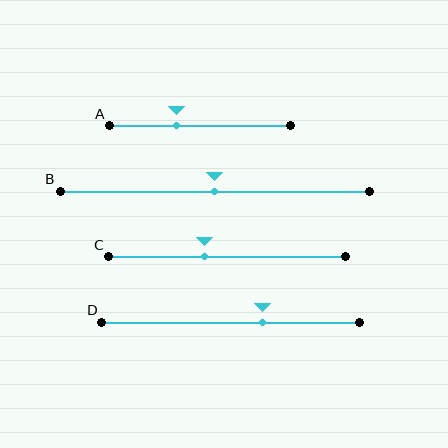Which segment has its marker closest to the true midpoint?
Segment B has its marker closest to the true midpoint.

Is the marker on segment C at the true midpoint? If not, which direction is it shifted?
No, the marker on segment C is shifted to the left by about 10% of the segment length.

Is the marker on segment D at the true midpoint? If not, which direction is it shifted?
No, the marker on segment D is shifted to the right by about 12% of the segment length.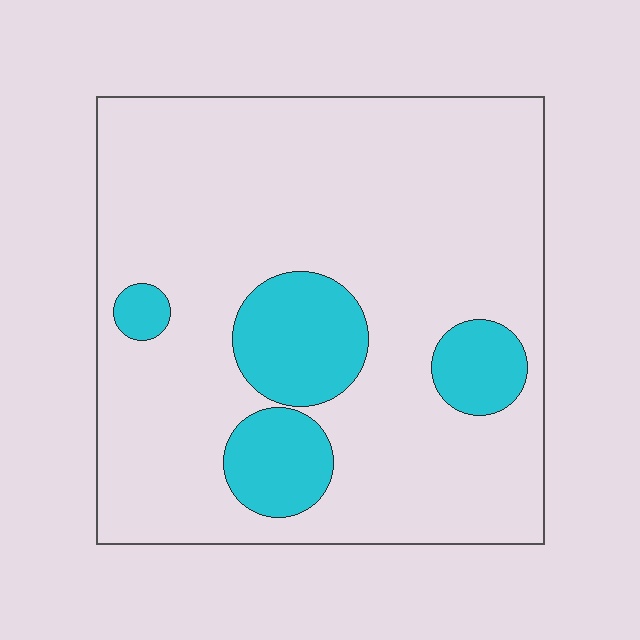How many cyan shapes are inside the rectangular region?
4.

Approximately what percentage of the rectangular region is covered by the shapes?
Approximately 15%.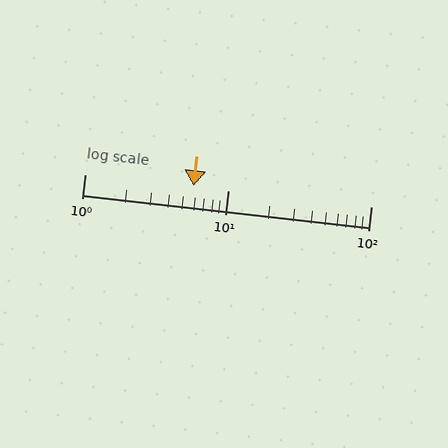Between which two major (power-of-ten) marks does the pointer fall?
The pointer is between 1 and 10.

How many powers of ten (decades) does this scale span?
The scale spans 2 decades, from 1 to 100.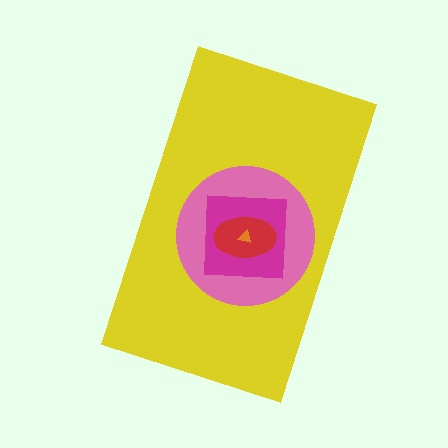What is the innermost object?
The orange triangle.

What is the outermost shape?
The yellow rectangle.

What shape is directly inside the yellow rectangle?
The pink circle.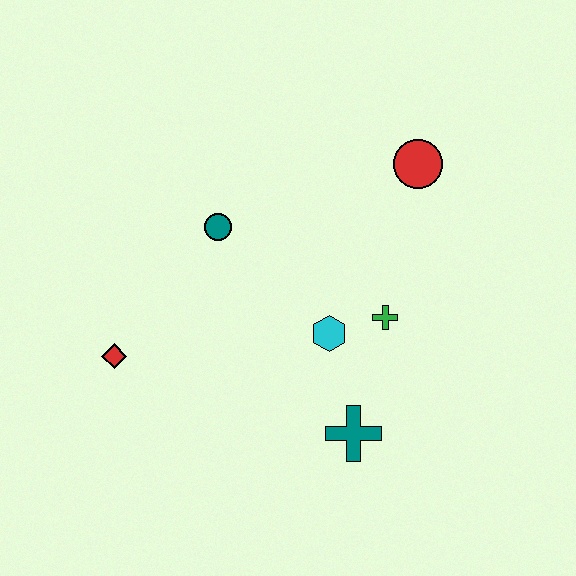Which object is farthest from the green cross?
The red diamond is farthest from the green cross.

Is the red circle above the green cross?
Yes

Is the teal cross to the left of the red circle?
Yes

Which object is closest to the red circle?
The green cross is closest to the red circle.